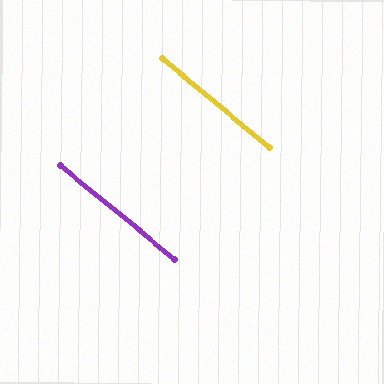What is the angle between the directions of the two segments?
Approximately 0 degrees.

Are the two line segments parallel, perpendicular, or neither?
Parallel — their directions differ by only 0.4°.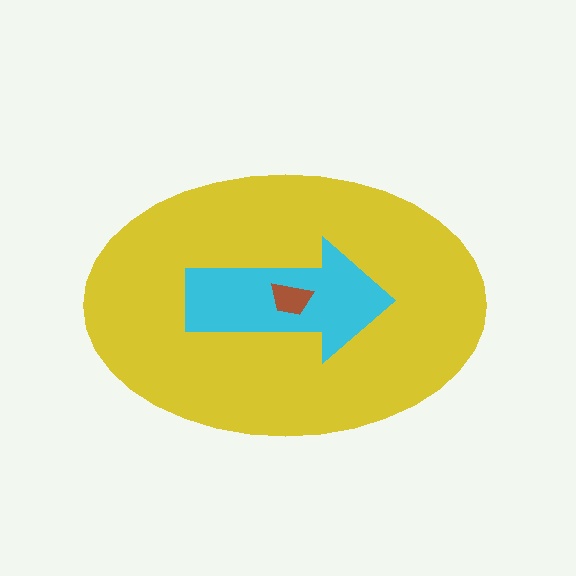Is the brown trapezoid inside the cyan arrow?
Yes.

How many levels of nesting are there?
3.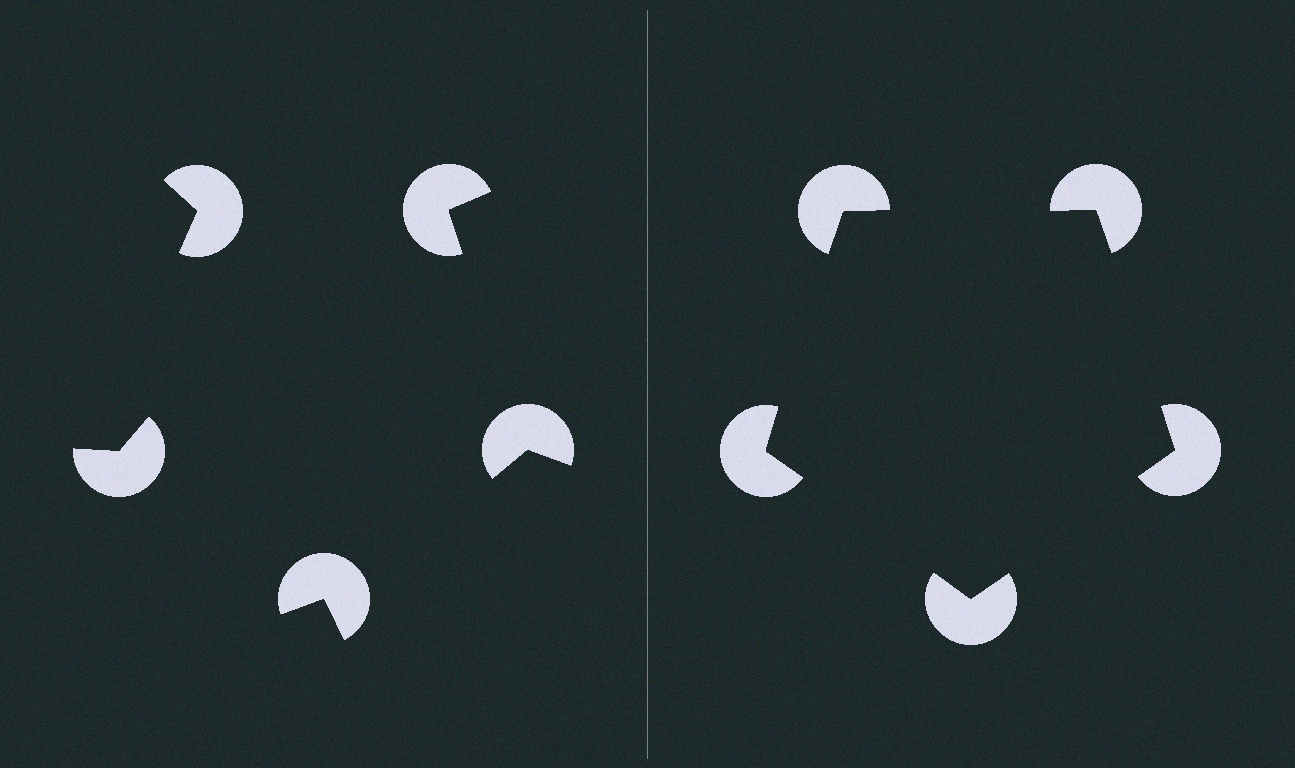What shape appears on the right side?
An illusory pentagon.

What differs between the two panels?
The pac-man discs are positioned identically on both sides; only the wedge orientations differ. On the right they align to a pentagon; on the left they are misaligned.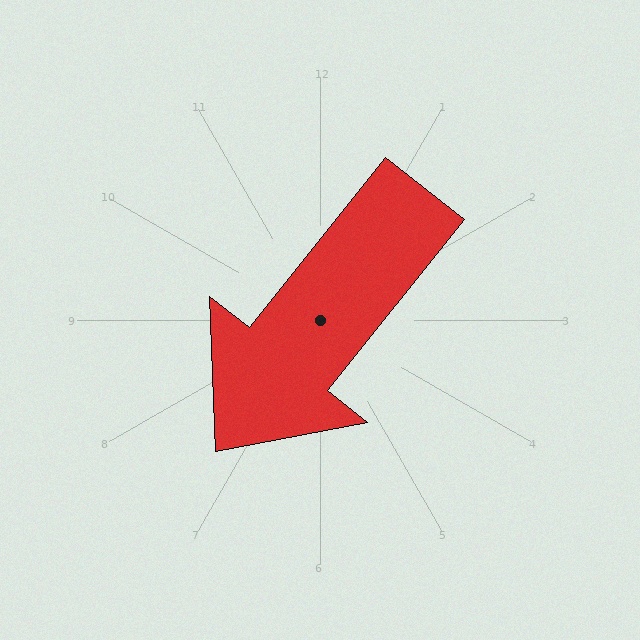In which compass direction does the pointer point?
Southwest.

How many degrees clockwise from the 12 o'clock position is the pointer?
Approximately 219 degrees.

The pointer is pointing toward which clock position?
Roughly 7 o'clock.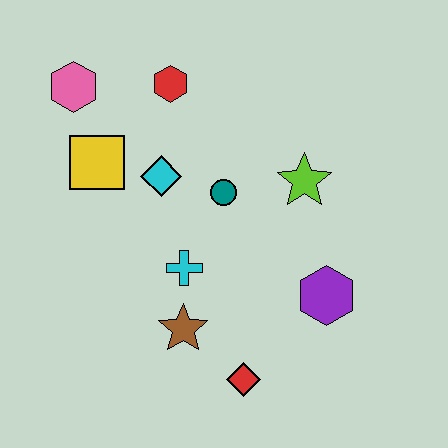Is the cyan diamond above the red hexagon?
No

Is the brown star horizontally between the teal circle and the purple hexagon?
No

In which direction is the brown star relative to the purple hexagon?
The brown star is to the left of the purple hexagon.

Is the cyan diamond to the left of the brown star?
Yes